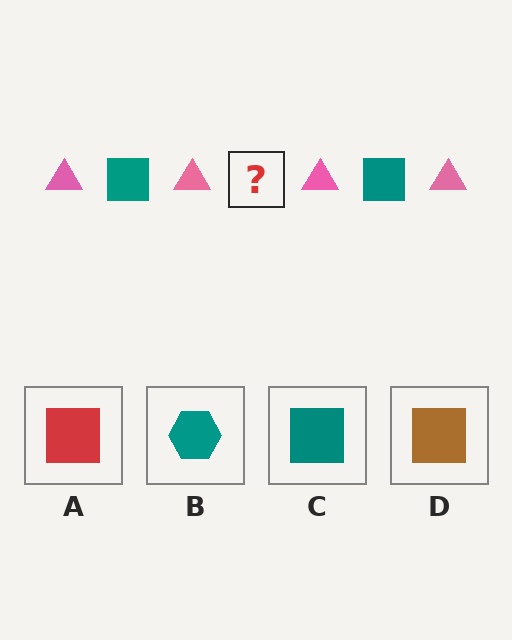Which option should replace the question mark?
Option C.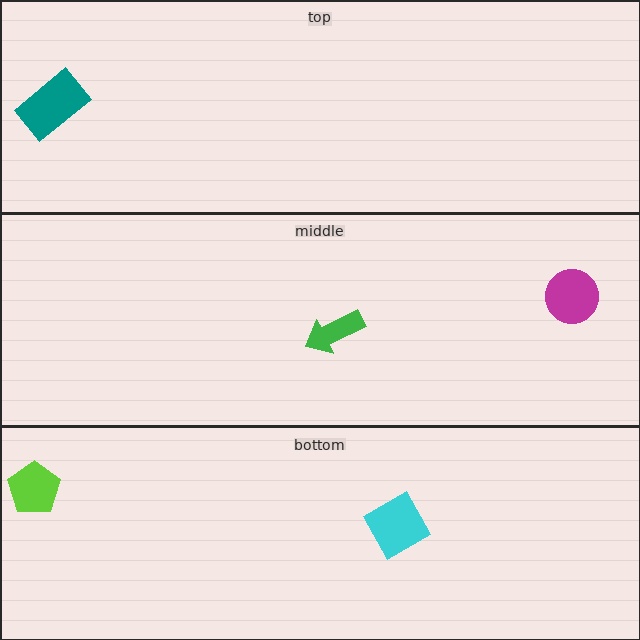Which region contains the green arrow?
The middle region.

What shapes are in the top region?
The teal rectangle.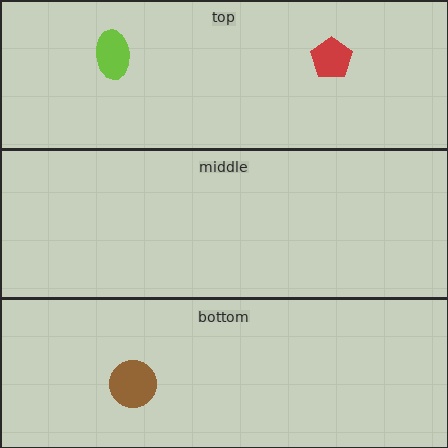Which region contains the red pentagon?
The top region.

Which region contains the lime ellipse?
The top region.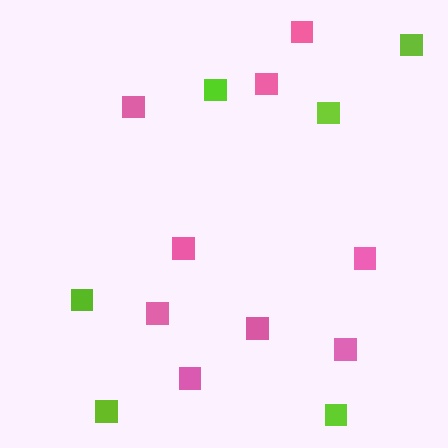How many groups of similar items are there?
There are 2 groups: one group of lime squares (6) and one group of pink squares (9).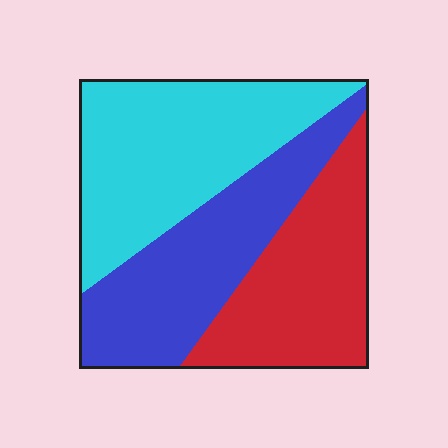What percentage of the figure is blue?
Blue takes up between a sixth and a third of the figure.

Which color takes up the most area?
Cyan, at roughly 40%.